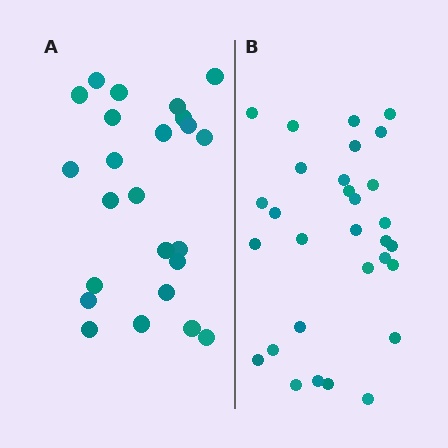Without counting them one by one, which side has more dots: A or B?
Region B (the right region) has more dots.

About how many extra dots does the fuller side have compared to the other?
Region B has about 6 more dots than region A.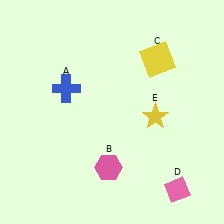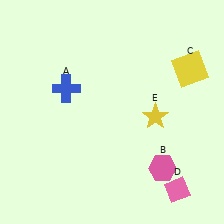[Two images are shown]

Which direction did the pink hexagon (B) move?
The pink hexagon (B) moved right.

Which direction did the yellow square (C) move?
The yellow square (C) moved right.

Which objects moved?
The objects that moved are: the pink hexagon (B), the yellow square (C).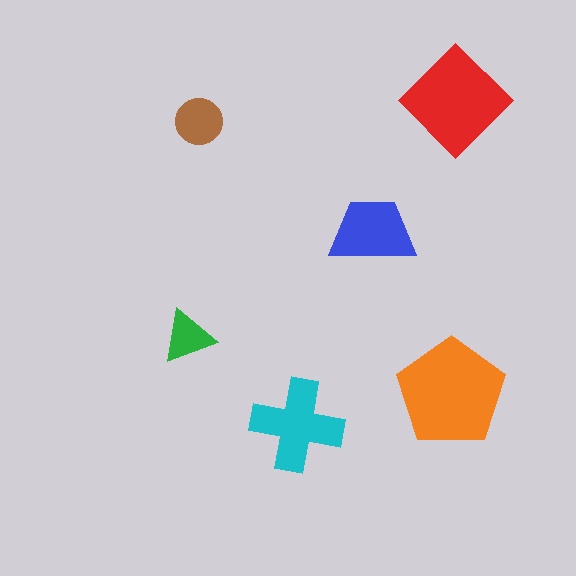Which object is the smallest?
The green triangle.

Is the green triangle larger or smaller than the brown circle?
Smaller.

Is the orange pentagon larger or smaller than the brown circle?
Larger.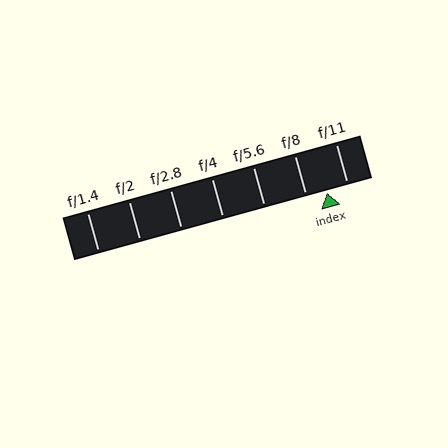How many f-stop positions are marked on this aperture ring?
There are 7 f-stop positions marked.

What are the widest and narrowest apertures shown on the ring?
The widest aperture shown is f/1.4 and the narrowest is f/11.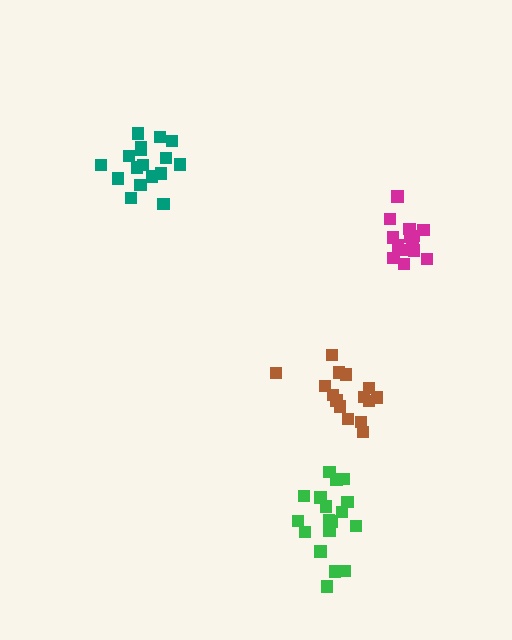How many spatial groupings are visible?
There are 4 spatial groupings.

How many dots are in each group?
Group 1: 15 dots, Group 2: 17 dots, Group 3: 18 dots, Group 4: 14 dots (64 total).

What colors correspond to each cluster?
The clusters are colored: brown, teal, green, magenta.